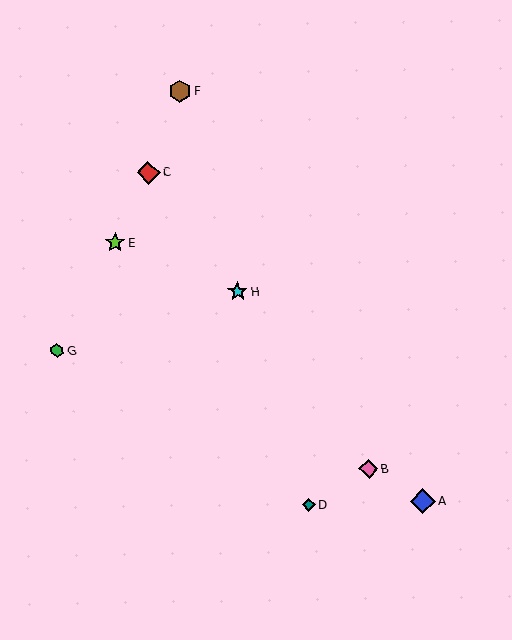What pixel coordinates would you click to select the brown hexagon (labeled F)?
Click at (180, 91) to select the brown hexagon F.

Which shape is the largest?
The blue diamond (labeled A) is the largest.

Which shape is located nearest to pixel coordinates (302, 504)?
The teal diamond (labeled D) at (309, 505) is nearest to that location.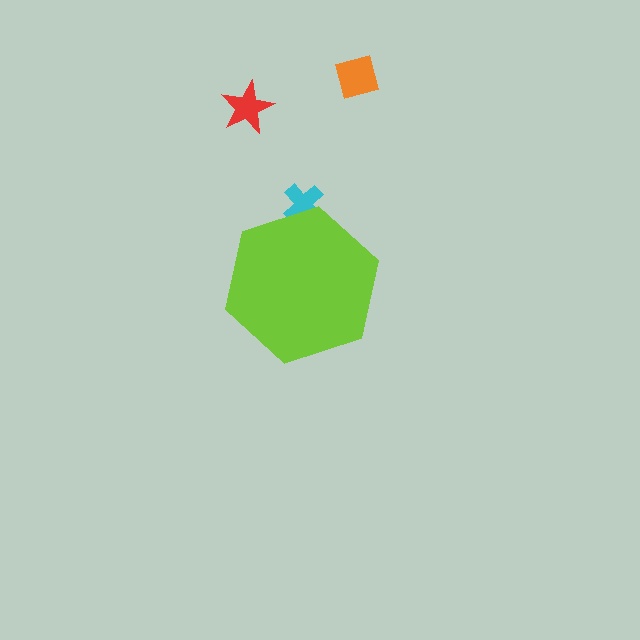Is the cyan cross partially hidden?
Yes, the cyan cross is partially hidden behind the lime hexagon.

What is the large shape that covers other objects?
A lime hexagon.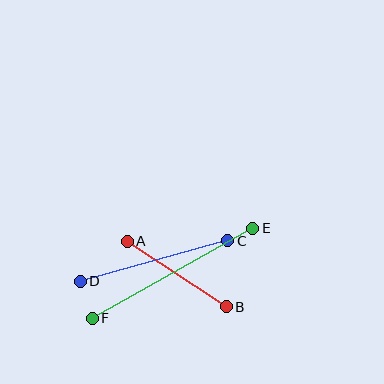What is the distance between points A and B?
The distance is approximately 119 pixels.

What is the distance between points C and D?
The distance is approximately 153 pixels.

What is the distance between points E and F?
The distance is approximately 184 pixels.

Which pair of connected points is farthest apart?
Points E and F are farthest apart.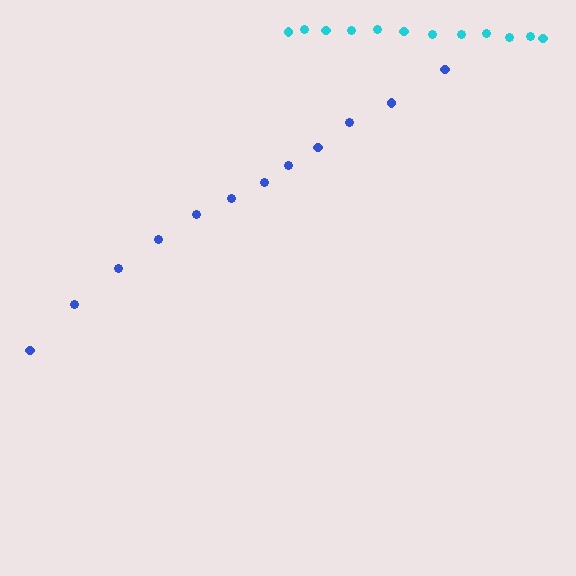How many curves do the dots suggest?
There are 2 distinct paths.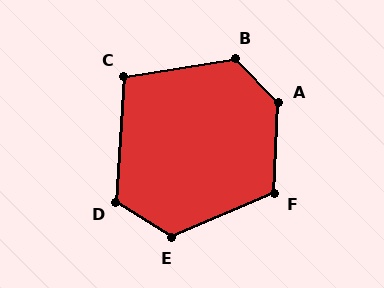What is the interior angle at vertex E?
Approximately 124 degrees (obtuse).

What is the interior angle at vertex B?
Approximately 125 degrees (obtuse).